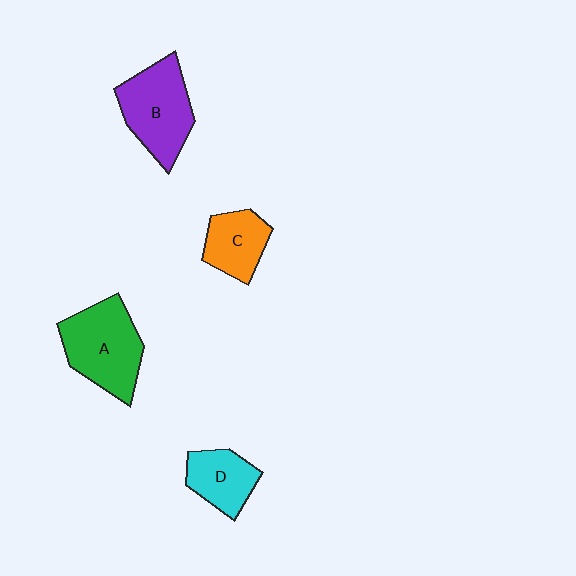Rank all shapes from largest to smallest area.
From largest to smallest: A (green), B (purple), C (orange), D (cyan).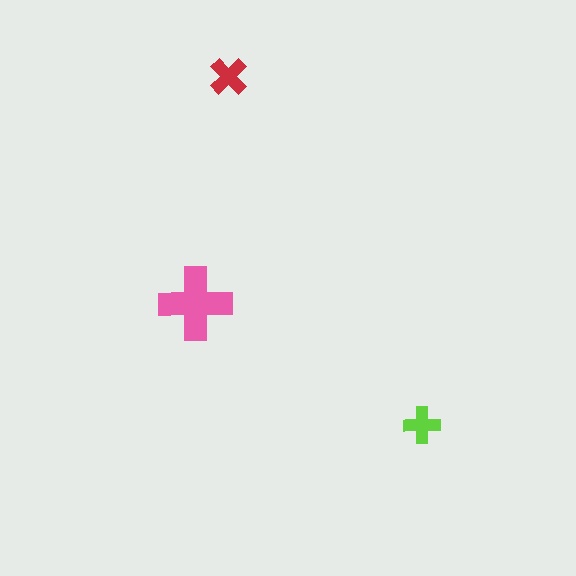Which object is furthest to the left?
The pink cross is leftmost.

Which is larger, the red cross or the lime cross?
The red one.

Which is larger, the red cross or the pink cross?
The pink one.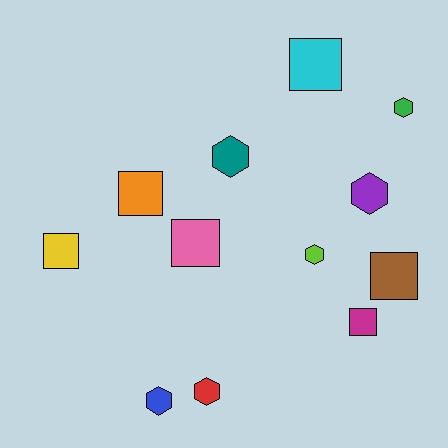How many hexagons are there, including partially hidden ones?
There are 6 hexagons.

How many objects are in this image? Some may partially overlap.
There are 12 objects.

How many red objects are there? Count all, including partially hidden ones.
There is 1 red object.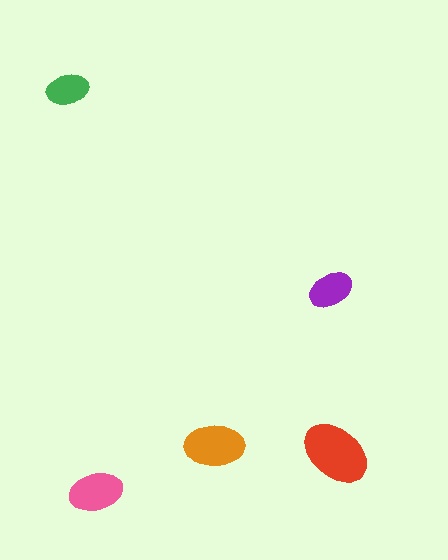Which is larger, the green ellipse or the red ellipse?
The red one.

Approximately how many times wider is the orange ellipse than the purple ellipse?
About 1.5 times wider.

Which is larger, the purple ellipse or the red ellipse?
The red one.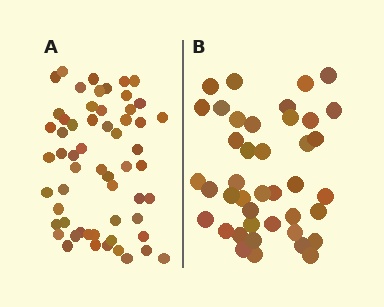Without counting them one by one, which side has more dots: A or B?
Region A (the left region) has more dots.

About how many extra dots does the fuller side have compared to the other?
Region A has approximately 15 more dots than region B.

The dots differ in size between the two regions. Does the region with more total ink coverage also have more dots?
No. Region B has more total ink coverage because its dots are larger, but region A actually contains more individual dots. Total area can be misleading — the number of items is what matters here.